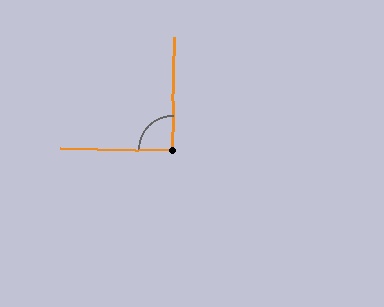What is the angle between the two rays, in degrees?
Approximately 90 degrees.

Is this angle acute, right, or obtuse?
It is approximately a right angle.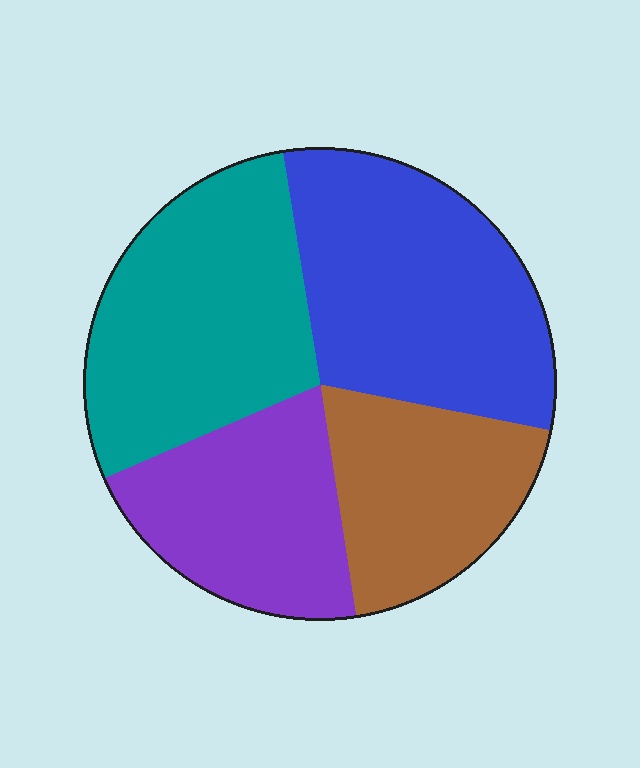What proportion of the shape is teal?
Teal covers roughly 30% of the shape.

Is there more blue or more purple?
Blue.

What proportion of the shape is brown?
Brown covers roughly 20% of the shape.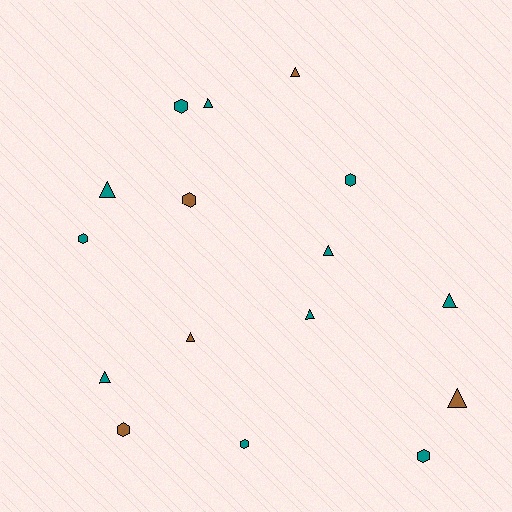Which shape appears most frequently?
Triangle, with 9 objects.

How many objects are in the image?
There are 16 objects.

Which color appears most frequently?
Teal, with 11 objects.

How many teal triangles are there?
There are 6 teal triangles.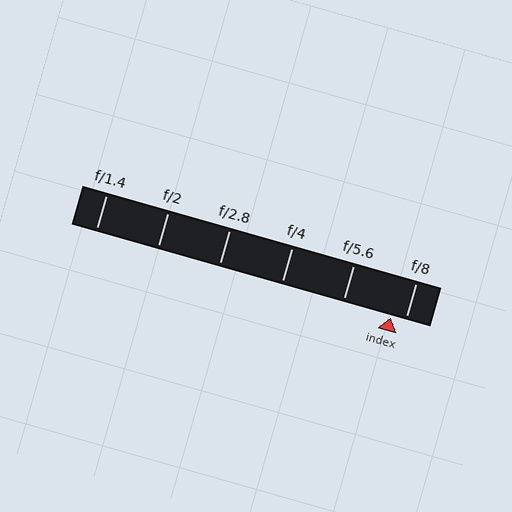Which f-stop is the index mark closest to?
The index mark is closest to f/8.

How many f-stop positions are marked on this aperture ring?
There are 6 f-stop positions marked.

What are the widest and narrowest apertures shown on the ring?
The widest aperture shown is f/1.4 and the narrowest is f/8.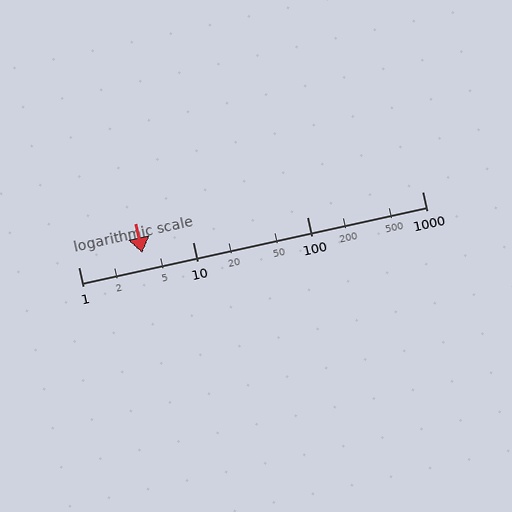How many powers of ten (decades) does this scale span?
The scale spans 3 decades, from 1 to 1000.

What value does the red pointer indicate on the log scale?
The pointer indicates approximately 3.6.